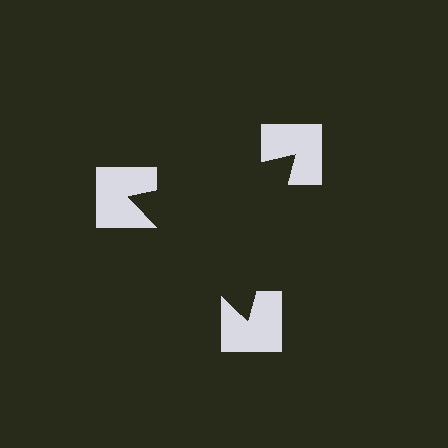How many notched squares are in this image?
There are 3 — one at each vertex of the illusory triangle.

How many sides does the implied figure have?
3 sides.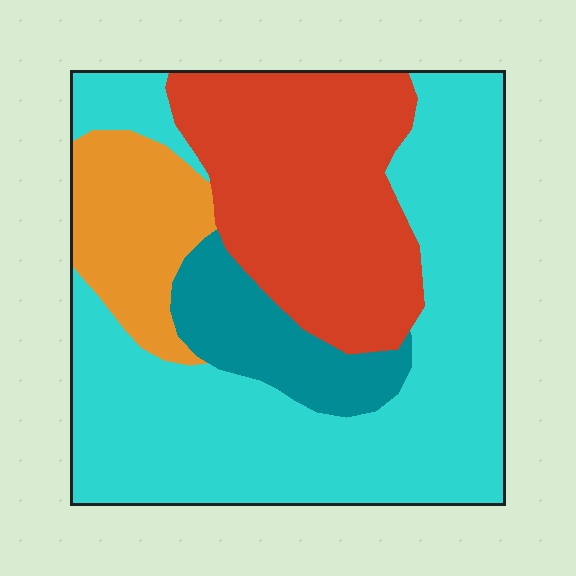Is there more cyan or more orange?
Cyan.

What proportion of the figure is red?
Red covers around 25% of the figure.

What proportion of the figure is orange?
Orange covers 12% of the figure.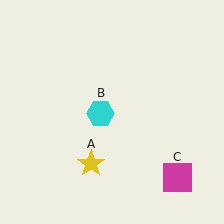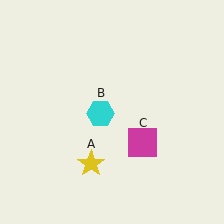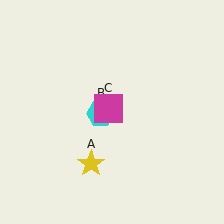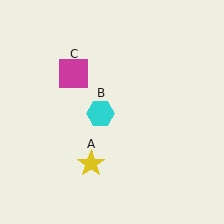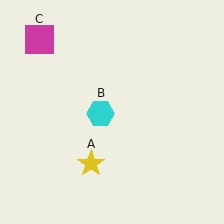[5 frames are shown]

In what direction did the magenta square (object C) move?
The magenta square (object C) moved up and to the left.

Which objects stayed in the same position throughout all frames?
Yellow star (object A) and cyan hexagon (object B) remained stationary.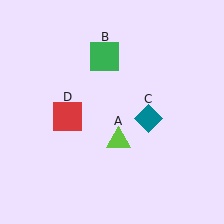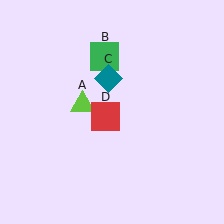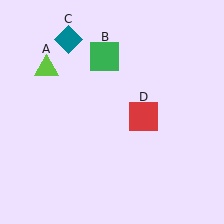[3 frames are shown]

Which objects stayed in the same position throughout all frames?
Green square (object B) remained stationary.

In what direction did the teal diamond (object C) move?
The teal diamond (object C) moved up and to the left.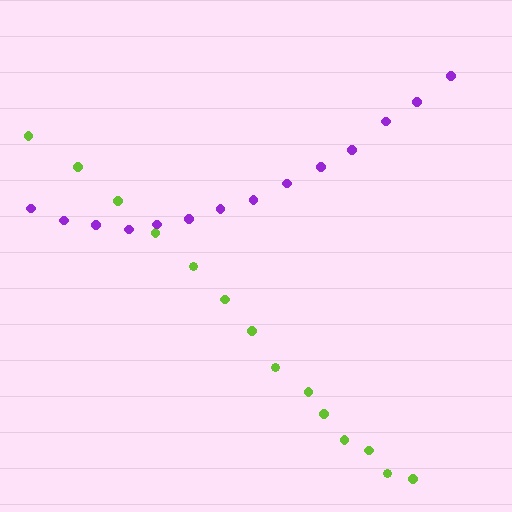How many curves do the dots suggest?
There are 2 distinct paths.